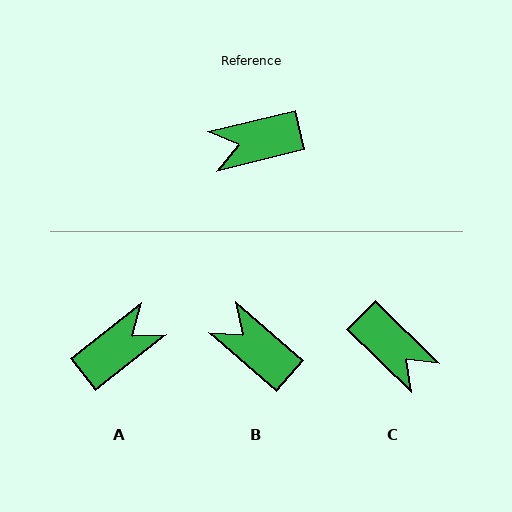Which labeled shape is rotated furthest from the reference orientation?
A, about 156 degrees away.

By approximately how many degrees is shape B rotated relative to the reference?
Approximately 55 degrees clockwise.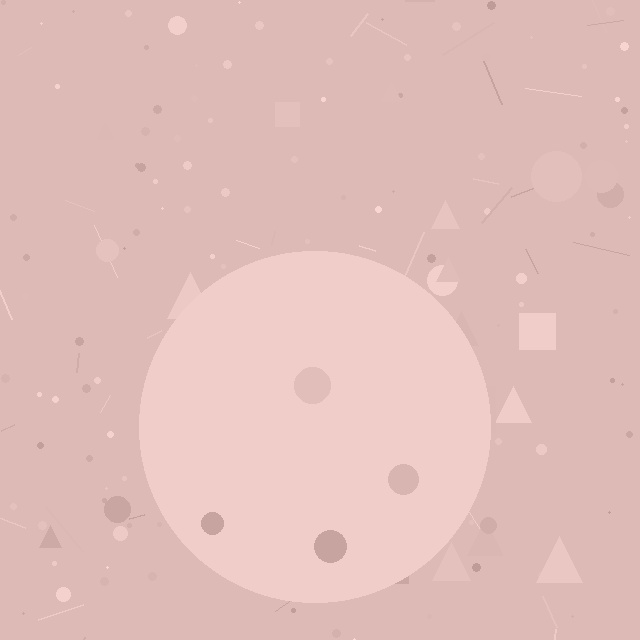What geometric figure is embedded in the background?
A circle is embedded in the background.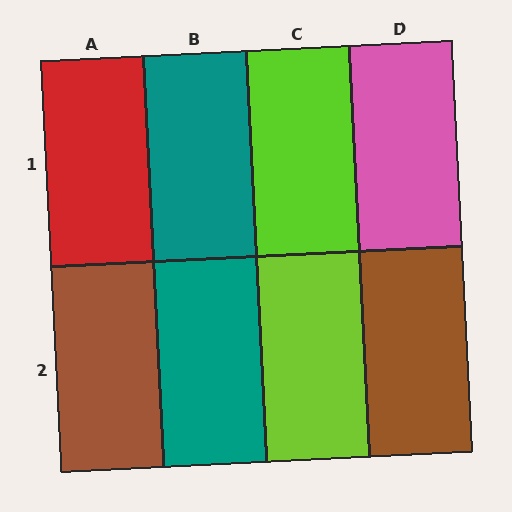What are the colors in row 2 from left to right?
Brown, teal, lime, brown.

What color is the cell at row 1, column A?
Red.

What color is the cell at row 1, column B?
Teal.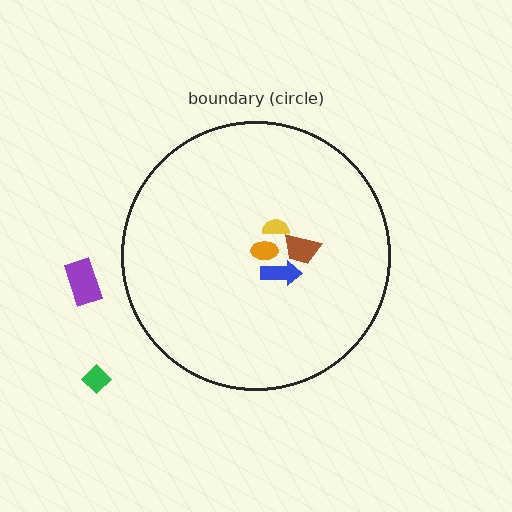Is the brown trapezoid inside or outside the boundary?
Inside.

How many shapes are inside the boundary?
4 inside, 2 outside.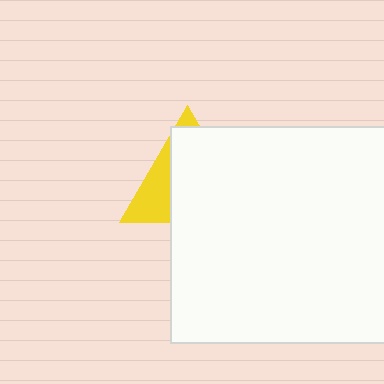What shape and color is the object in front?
The object in front is a white square.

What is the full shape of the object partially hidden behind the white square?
The partially hidden object is a yellow triangle.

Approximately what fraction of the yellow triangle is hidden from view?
Roughly 70% of the yellow triangle is hidden behind the white square.